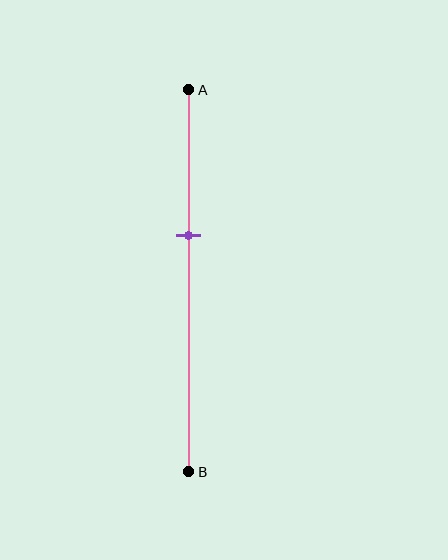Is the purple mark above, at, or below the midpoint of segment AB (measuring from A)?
The purple mark is above the midpoint of segment AB.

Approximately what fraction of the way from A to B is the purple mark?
The purple mark is approximately 40% of the way from A to B.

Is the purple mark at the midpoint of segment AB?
No, the mark is at about 40% from A, not at the 50% midpoint.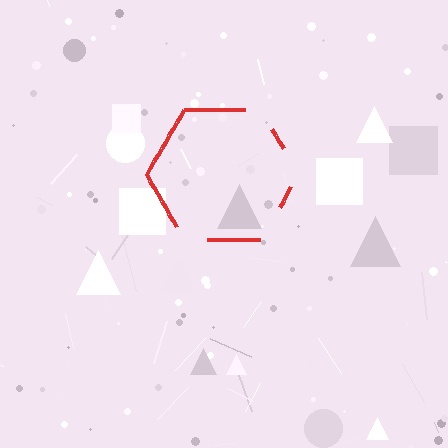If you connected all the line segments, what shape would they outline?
They would outline a hexagon.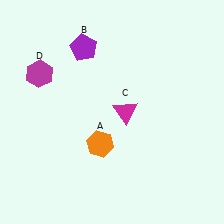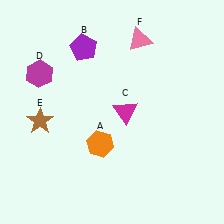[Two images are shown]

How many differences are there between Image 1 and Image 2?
There are 2 differences between the two images.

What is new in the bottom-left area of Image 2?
A brown star (E) was added in the bottom-left area of Image 2.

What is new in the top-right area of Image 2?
A pink triangle (F) was added in the top-right area of Image 2.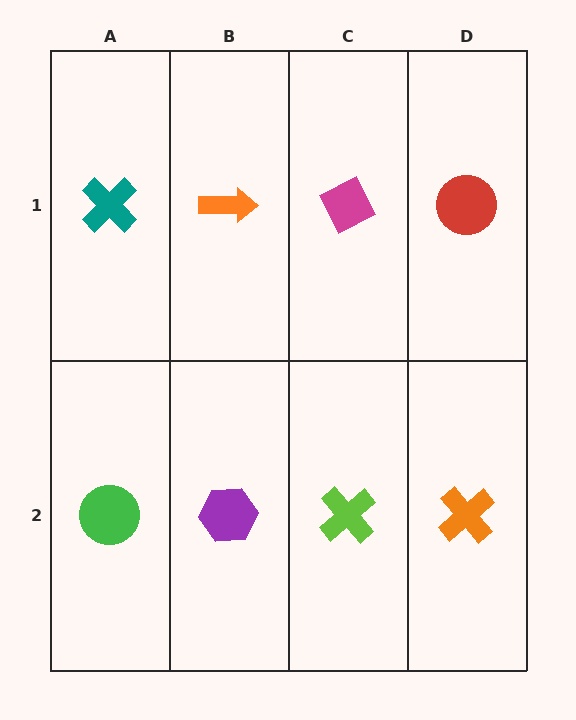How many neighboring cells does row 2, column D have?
2.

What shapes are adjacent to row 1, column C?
A lime cross (row 2, column C), an orange arrow (row 1, column B), a red circle (row 1, column D).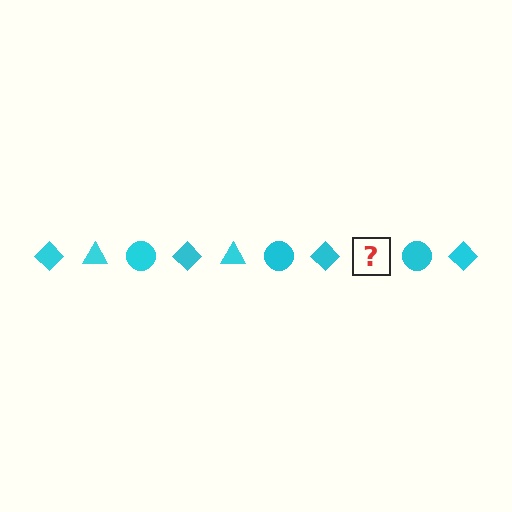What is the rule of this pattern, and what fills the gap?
The rule is that the pattern cycles through diamond, triangle, circle shapes in cyan. The gap should be filled with a cyan triangle.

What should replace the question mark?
The question mark should be replaced with a cyan triangle.